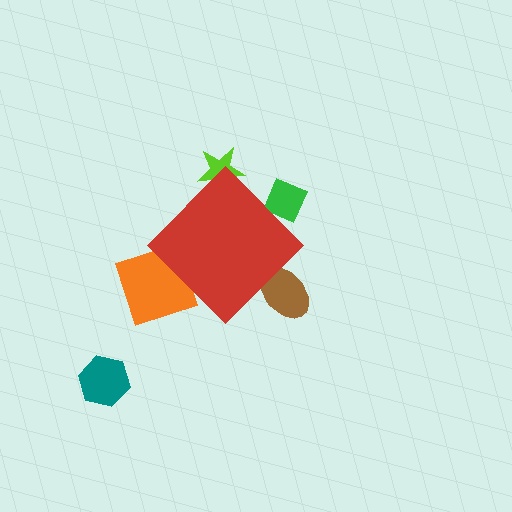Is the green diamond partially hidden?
Yes, the green diamond is partially hidden behind the red diamond.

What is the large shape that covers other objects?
A red diamond.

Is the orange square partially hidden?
Yes, the orange square is partially hidden behind the red diamond.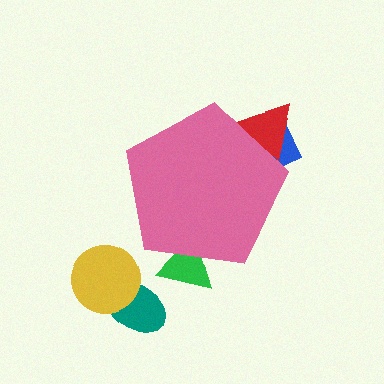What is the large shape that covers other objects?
A pink pentagon.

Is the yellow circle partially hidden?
No, the yellow circle is fully visible.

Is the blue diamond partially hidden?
Yes, the blue diamond is partially hidden behind the pink pentagon.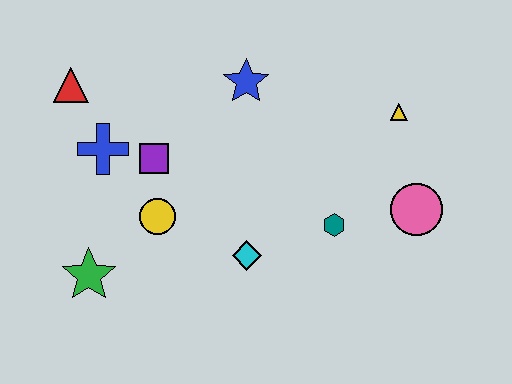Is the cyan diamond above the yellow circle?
No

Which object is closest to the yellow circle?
The purple square is closest to the yellow circle.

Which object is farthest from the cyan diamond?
The red triangle is farthest from the cyan diamond.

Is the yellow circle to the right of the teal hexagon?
No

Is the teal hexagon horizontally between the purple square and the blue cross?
No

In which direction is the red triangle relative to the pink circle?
The red triangle is to the left of the pink circle.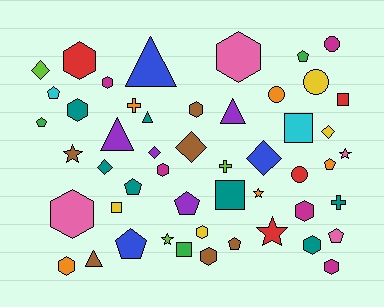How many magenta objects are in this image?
There are 5 magenta objects.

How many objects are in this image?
There are 50 objects.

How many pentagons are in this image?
There are 9 pentagons.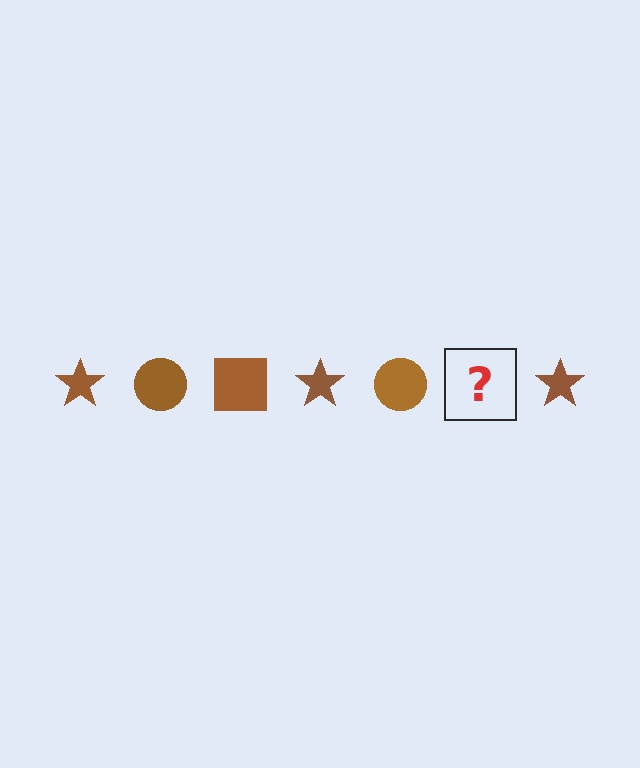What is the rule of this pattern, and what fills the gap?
The rule is that the pattern cycles through star, circle, square shapes in brown. The gap should be filled with a brown square.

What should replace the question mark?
The question mark should be replaced with a brown square.